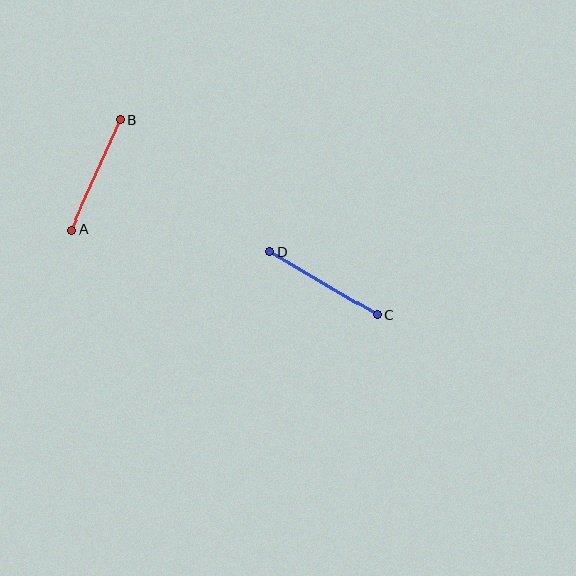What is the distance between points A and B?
The distance is approximately 120 pixels.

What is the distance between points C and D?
The distance is approximately 125 pixels.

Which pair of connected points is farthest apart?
Points C and D are farthest apart.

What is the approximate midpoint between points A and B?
The midpoint is at approximately (96, 175) pixels.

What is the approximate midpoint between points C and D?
The midpoint is at approximately (323, 283) pixels.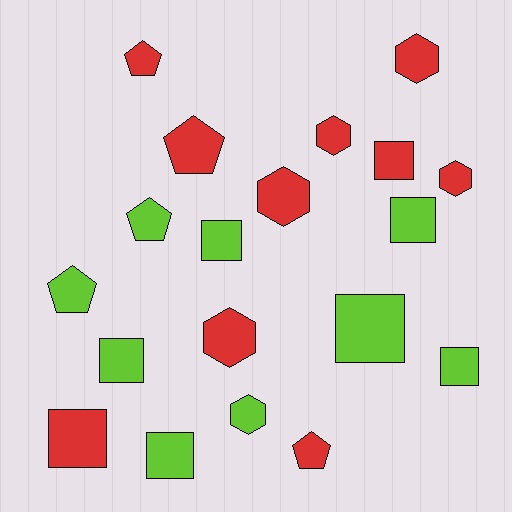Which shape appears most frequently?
Square, with 8 objects.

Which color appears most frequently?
Red, with 10 objects.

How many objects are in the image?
There are 19 objects.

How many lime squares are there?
There are 6 lime squares.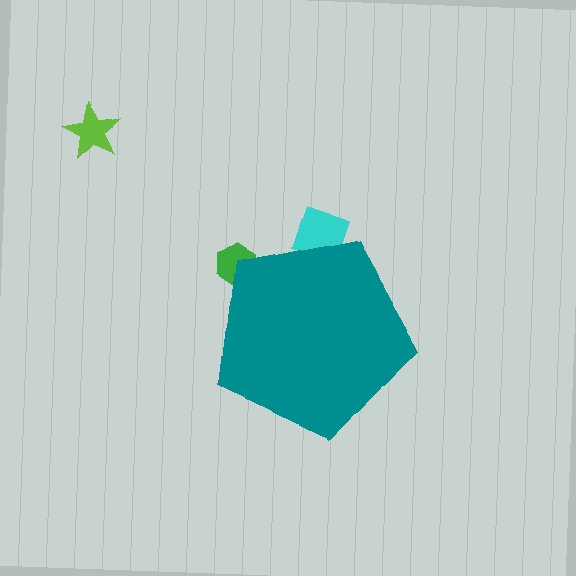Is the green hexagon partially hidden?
Yes, the green hexagon is partially hidden behind the teal pentagon.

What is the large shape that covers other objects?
A teal pentagon.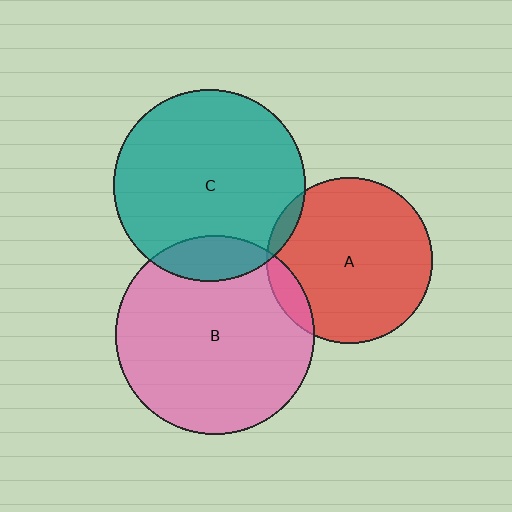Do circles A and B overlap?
Yes.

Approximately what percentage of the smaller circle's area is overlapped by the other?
Approximately 10%.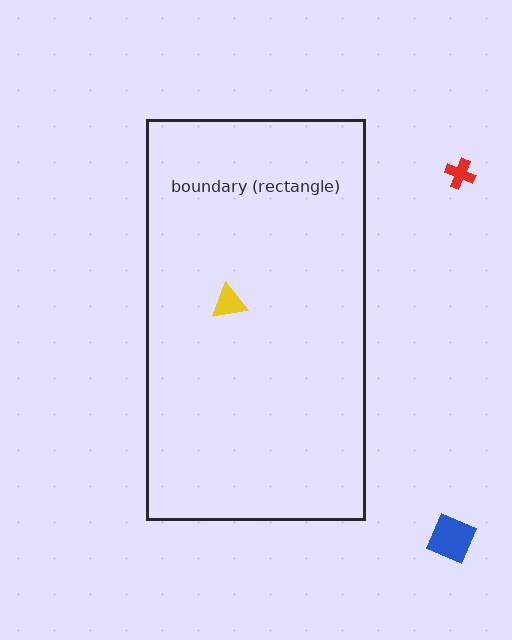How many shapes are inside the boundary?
1 inside, 2 outside.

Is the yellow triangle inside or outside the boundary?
Inside.